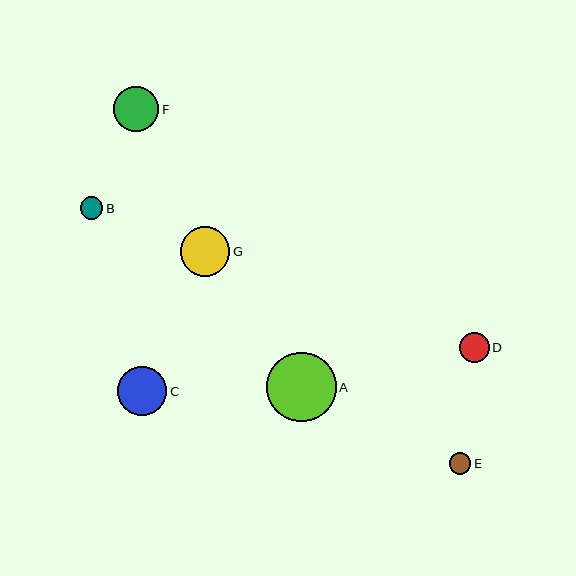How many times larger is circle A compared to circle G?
Circle A is approximately 1.4 times the size of circle G.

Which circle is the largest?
Circle A is the largest with a size of approximately 70 pixels.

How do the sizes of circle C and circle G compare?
Circle C and circle G are approximately the same size.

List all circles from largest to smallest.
From largest to smallest: A, C, G, F, D, B, E.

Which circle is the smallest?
Circle E is the smallest with a size of approximately 21 pixels.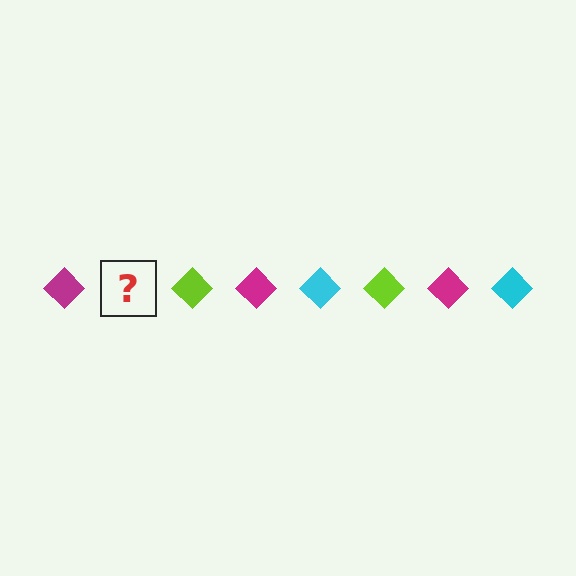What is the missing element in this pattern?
The missing element is a cyan diamond.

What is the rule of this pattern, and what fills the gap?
The rule is that the pattern cycles through magenta, cyan, lime diamonds. The gap should be filled with a cyan diamond.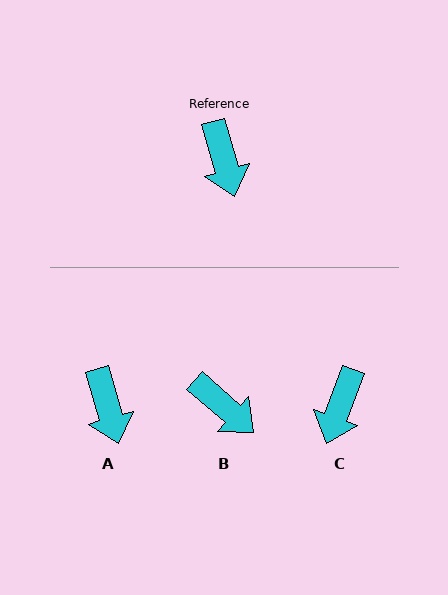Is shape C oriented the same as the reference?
No, it is off by about 36 degrees.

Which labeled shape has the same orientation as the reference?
A.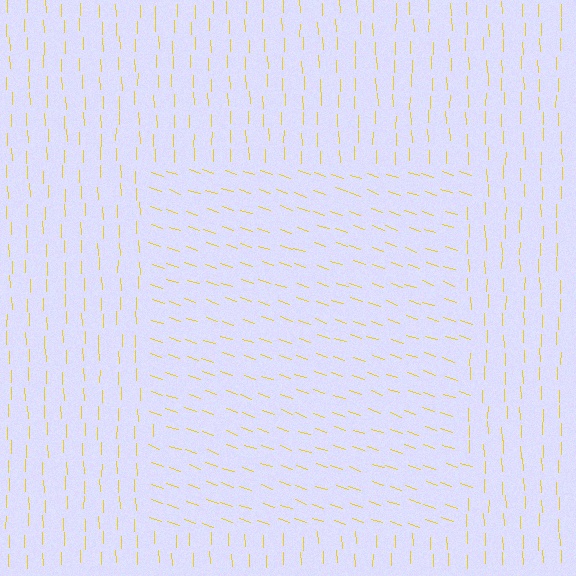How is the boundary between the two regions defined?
The boundary is defined purely by a change in line orientation (approximately 70 degrees difference). All lines are the same color and thickness.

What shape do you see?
I see a rectangle.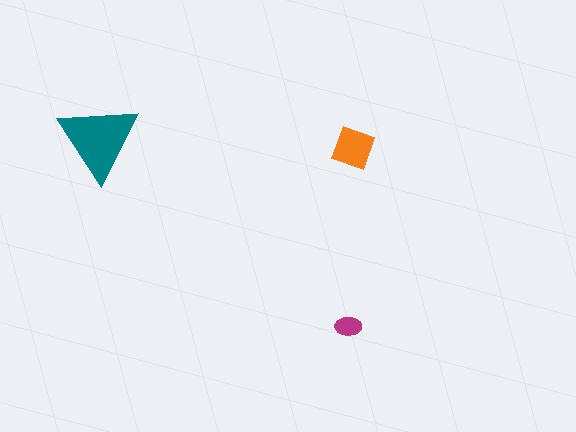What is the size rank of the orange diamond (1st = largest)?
2nd.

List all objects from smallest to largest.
The magenta ellipse, the orange diamond, the teal triangle.